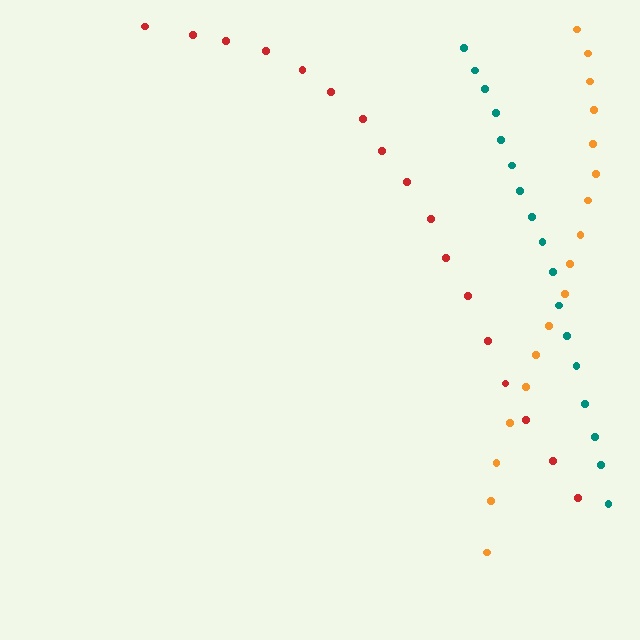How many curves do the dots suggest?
There are 3 distinct paths.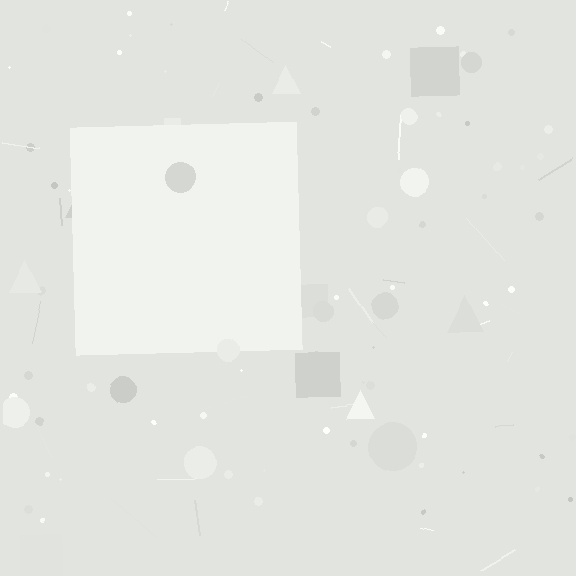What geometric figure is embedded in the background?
A square is embedded in the background.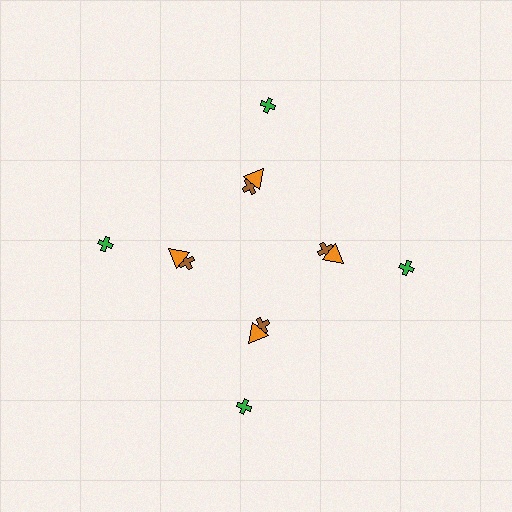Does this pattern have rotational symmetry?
Yes, this pattern has 4-fold rotational symmetry. It looks the same after rotating 90 degrees around the center.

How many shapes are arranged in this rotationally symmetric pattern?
There are 12 shapes, arranged in 4 groups of 3.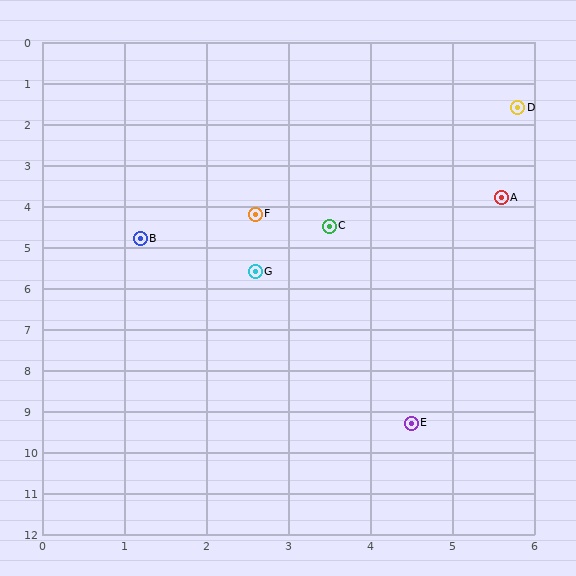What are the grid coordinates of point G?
Point G is at approximately (2.6, 5.6).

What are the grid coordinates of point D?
Point D is at approximately (5.8, 1.6).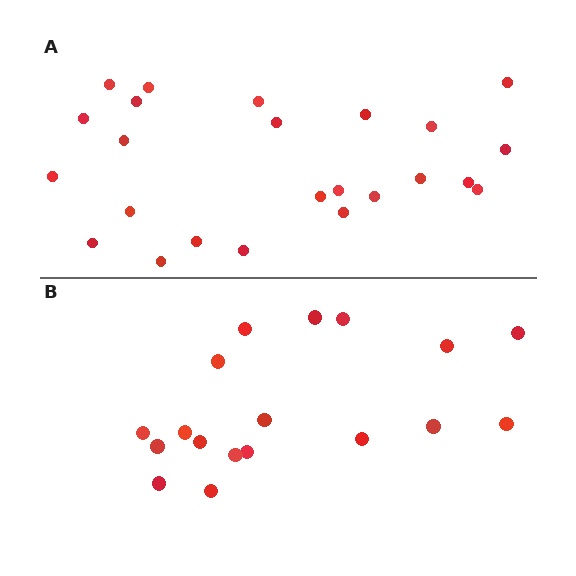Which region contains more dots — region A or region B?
Region A (the top region) has more dots.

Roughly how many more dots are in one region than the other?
Region A has about 6 more dots than region B.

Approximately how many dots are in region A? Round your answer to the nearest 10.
About 20 dots. (The exact count is 24, which rounds to 20.)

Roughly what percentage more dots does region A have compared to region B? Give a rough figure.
About 35% more.